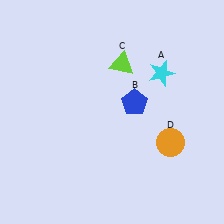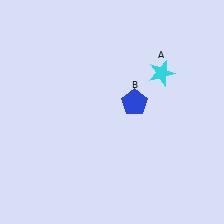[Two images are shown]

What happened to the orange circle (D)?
The orange circle (D) was removed in Image 2. It was in the bottom-right area of Image 1.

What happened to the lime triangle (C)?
The lime triangle (C) was removed in Image 2. It was in the top-right area of Image 1.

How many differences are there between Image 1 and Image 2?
There are 2 differences between the two images.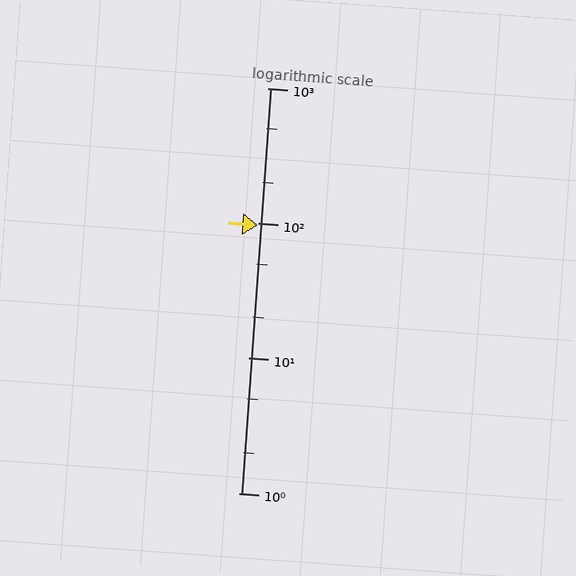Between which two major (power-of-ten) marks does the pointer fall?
The pointer is between 10 and 100.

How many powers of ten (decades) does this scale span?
The scale spans 3 decades, from 1 to 1000.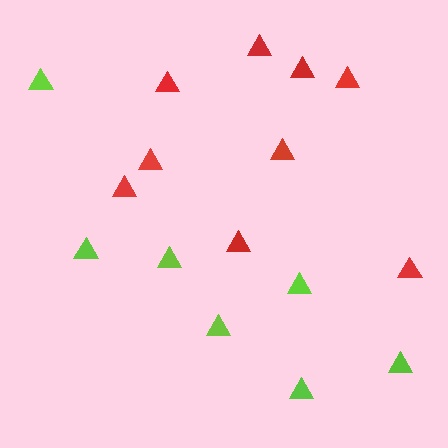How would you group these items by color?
There are 2 groups: one group of red triangles (9) and one group of lime triangles (7).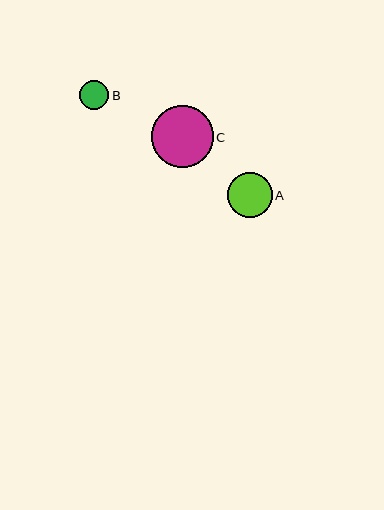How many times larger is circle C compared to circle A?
Circle C is approximately 1.4 times the size of circle A.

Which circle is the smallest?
Circle B is the smallest with a size of approximately 29 pixels.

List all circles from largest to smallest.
From largest to smallest: C, A, B.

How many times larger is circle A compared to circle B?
Circle A is approximately 1.5 times the size of circle B.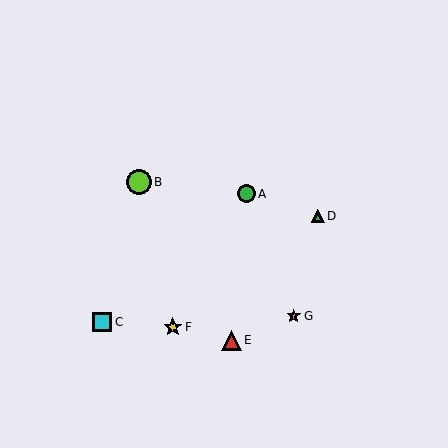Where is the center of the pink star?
The center of the pink star is at (294, 316).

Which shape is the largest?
The lime circle (labeled B) is the largest.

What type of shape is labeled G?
Shape G is a pink star.